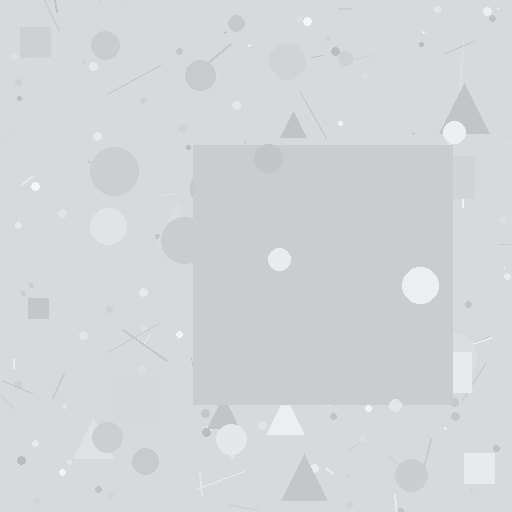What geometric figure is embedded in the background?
A square is embedded in the background.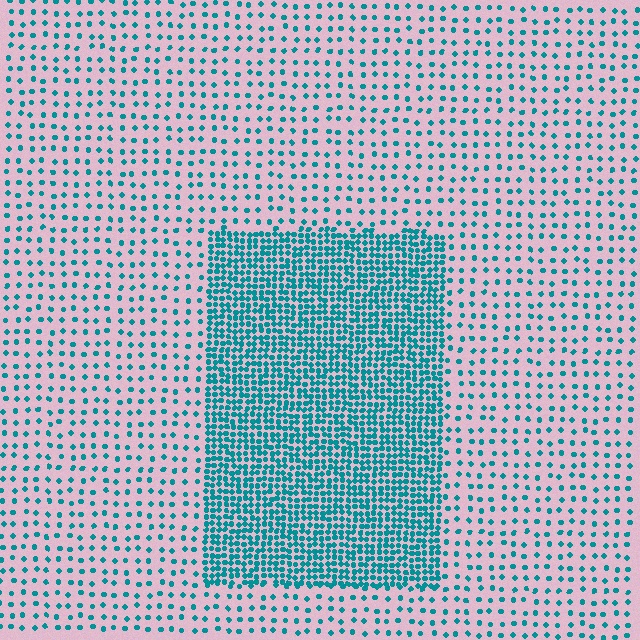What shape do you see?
I see a rectangle.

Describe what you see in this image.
The image contains small teal elements arranged at two different densities. A rectangle-shaped region is visible where the elements are more densely packed than the surrounding area.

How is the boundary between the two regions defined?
The boundary is defined by a change in element density (approximately 3.1x ratio). All elements are the same color, size, and shape.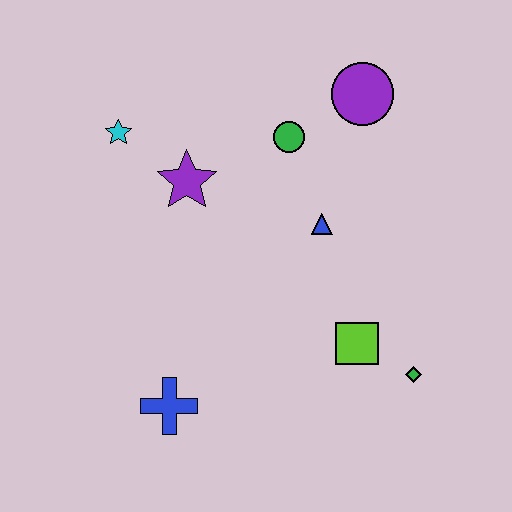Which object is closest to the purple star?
The cyan star is closest to the purple star.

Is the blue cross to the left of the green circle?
Yes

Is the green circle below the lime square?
No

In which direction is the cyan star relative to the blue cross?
The cyan star is above the blue cross.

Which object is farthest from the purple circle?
The blue cross is farthest from the purple circle.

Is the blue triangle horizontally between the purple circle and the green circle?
Yes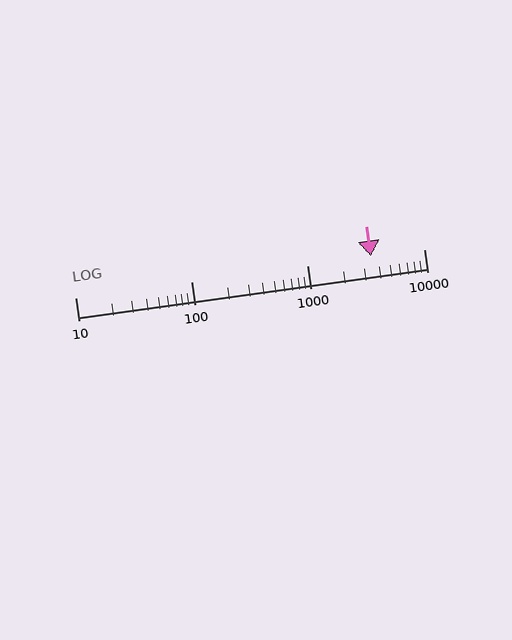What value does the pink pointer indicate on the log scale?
The pointer indicates approximately 3500.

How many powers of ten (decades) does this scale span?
The scale spans 3 decades, from 10 to 10000.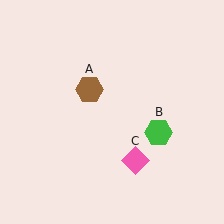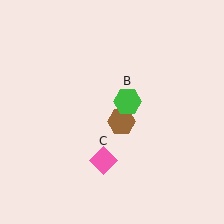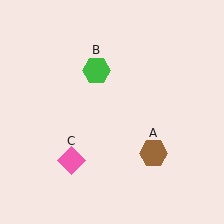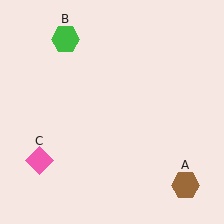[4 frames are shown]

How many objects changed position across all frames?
3 objects changed position: brown hexagon (object A), green hexagon (object B), pink diamond (object C).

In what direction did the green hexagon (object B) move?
The green hexagon (object B) moved up and to the left.